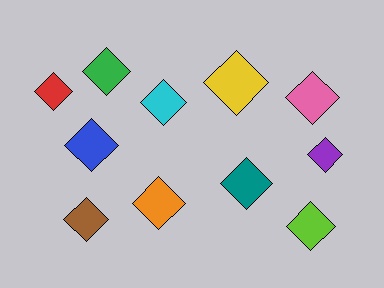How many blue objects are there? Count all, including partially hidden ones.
There is 1 blue object.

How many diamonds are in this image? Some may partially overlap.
There are 11 diamonds.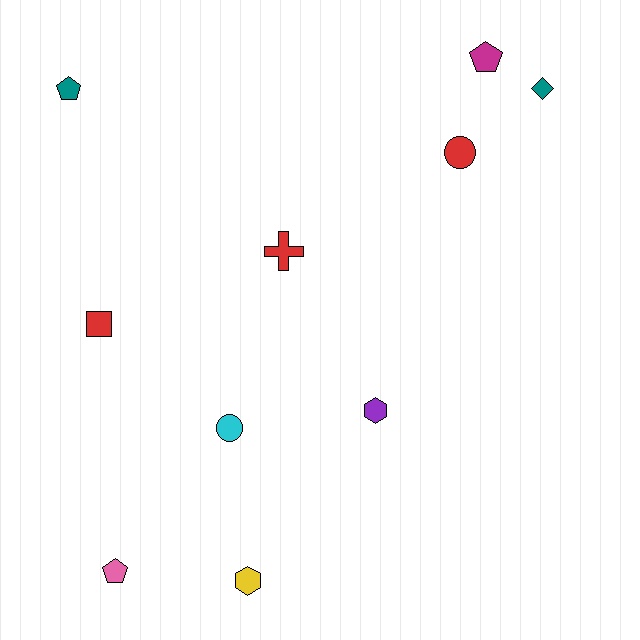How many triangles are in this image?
There are no triangles.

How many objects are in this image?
There are 10 objects.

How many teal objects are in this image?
There are 2 teal objects.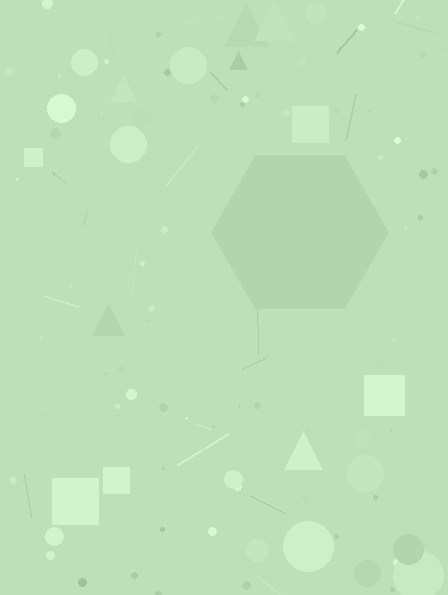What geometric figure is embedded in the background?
A hexagon is embedded in the background.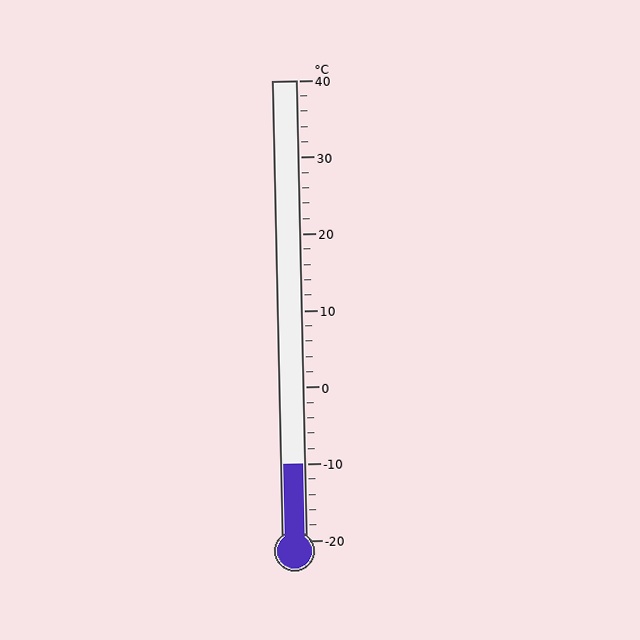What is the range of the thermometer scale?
The thermometer scale ranges from -20°C to 40°C.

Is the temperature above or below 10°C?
The temperature is below 10°C.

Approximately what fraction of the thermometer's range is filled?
The thermometer is filled to approximately 15% of its range.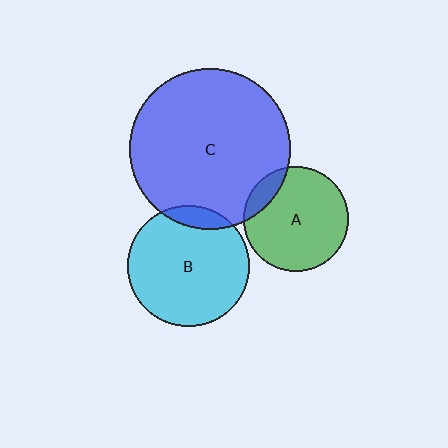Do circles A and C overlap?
Yes.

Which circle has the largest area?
Circle C (blue).